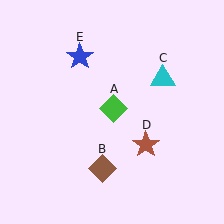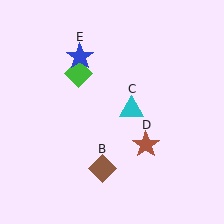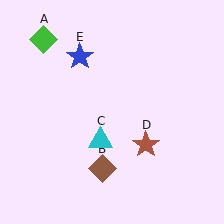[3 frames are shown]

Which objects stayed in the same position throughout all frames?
Brown diamond (object B) and brown star (object D) and blue star (object E) remained stationary.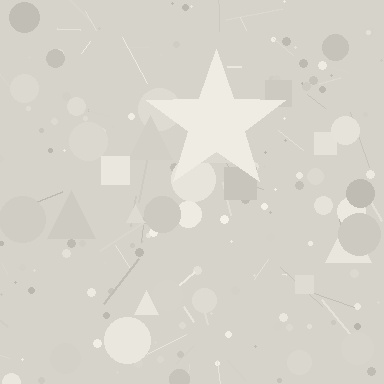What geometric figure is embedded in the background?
A star is embedded in the background.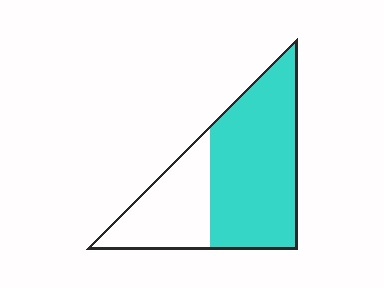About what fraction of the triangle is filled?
About two thirds (2/3).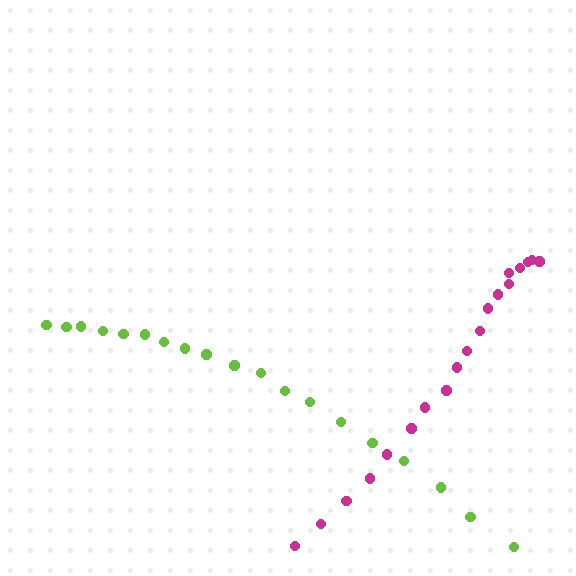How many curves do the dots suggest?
There are 2 distinct paths.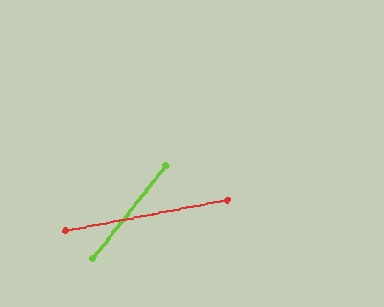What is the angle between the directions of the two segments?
Approximately 41 degrees.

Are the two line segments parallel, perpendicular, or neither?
Neither parallel nor perpendicular — they differ by about 41°.